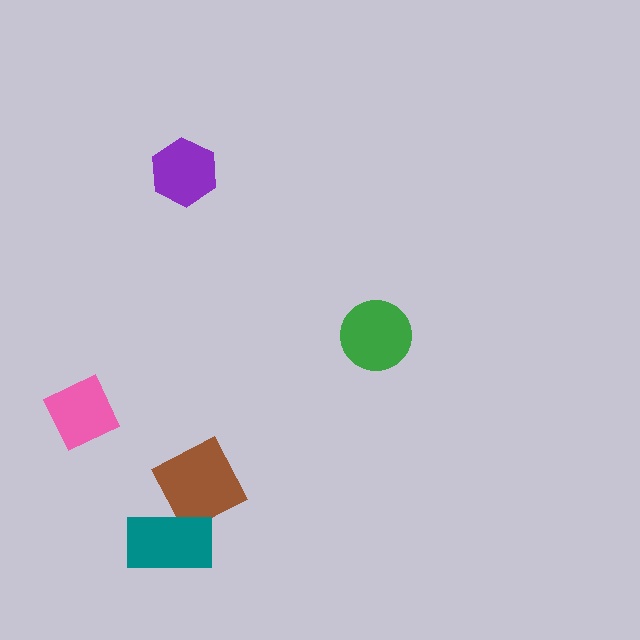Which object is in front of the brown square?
The teal rectangle is in front of the brown square.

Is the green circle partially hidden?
No, no other shape covers it.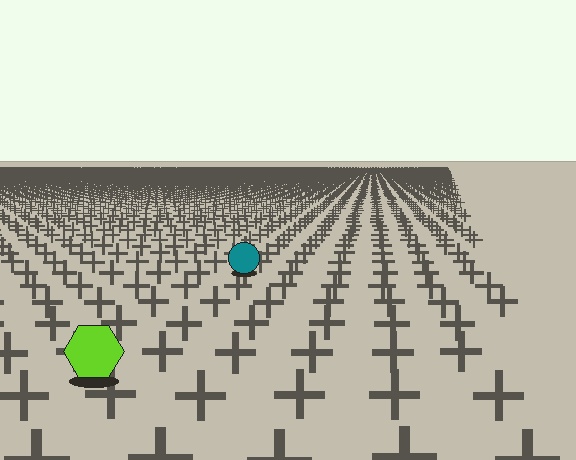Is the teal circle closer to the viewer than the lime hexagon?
No. The lime hexagon is closer — you can tell from the texture gradient: the ground texture is coarser near it.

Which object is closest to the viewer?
The lime hexagon is closest. The texture marks near it are larger and more spread out.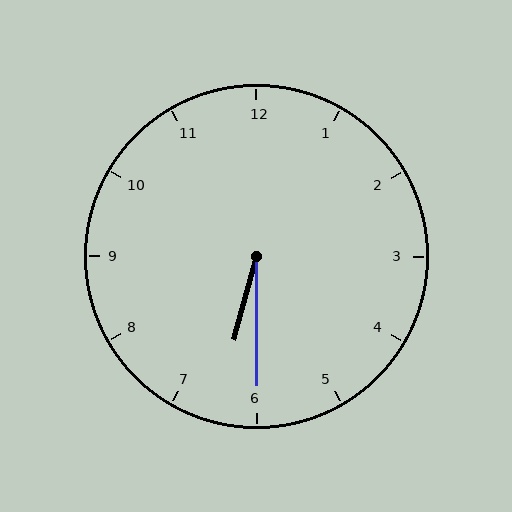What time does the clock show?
6:30.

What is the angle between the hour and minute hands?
Approximately 15 degrees.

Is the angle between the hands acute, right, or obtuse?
It is acute.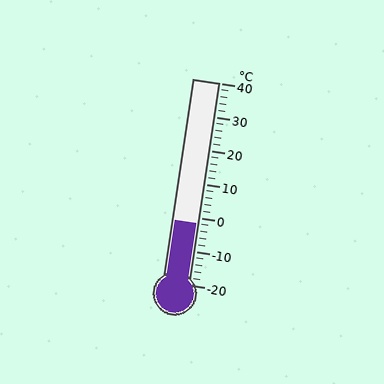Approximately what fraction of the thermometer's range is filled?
The thermometer is filled to approximately 30% of its range.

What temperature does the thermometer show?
The thermometer shows approximately -2°C.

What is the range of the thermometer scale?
The thermometer scale ranges from -20°C to 40°C.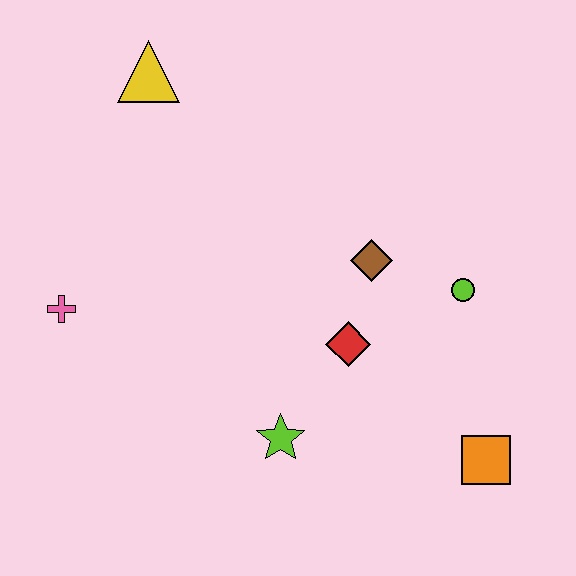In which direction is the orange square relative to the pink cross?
The orange square is to the right of the pink cross.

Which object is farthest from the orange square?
The yellow triangle is farthest from the orange square.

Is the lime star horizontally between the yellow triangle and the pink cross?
No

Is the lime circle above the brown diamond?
No